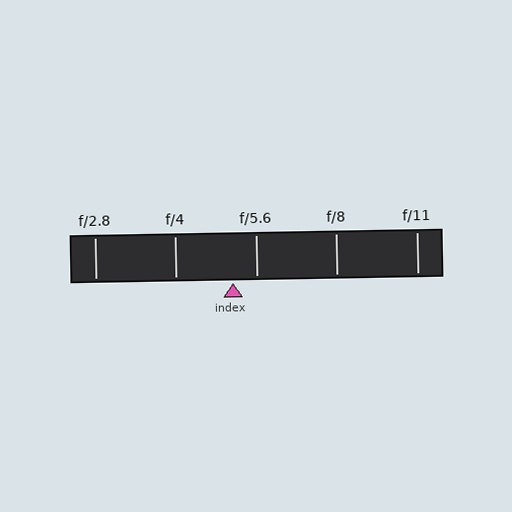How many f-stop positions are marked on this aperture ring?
There are 5 f-stop positions marked.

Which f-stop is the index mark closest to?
The index mark is closest to f/5.6.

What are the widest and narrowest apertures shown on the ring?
The widest aperture shown is f/2.8 and the narrowest is f/11.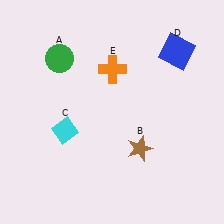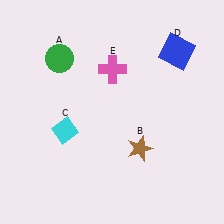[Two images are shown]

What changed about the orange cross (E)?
In Image 1, E is orange. In Image 2, it changed to pink.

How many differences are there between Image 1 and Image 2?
There is 1 difference between the two images.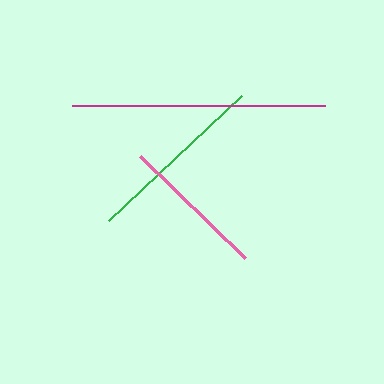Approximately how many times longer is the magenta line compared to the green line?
The magenta line is approximately 1.4 times the length of the green line.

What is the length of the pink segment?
The pink segment is approximately 147 pixels long.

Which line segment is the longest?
The magenta line is the longest at approximately 253 pixels.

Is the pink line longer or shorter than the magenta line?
The magenta line is longer than the pink line.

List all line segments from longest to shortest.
From longest to shortest: magenta, green, pink.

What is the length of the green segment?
The green segment is approximately 183 pixels long.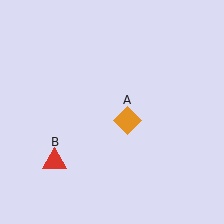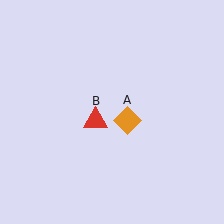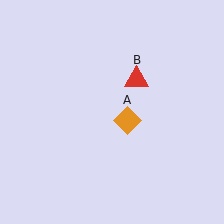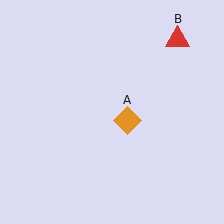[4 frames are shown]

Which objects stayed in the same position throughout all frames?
Orange diamond (object A) remained stationary.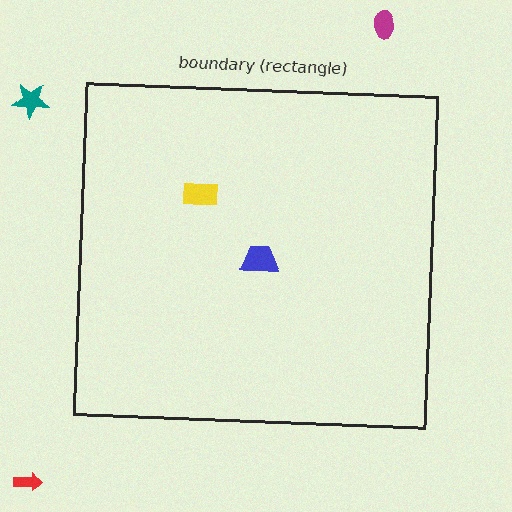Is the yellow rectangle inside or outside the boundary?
Inside.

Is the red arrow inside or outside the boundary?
Outside.